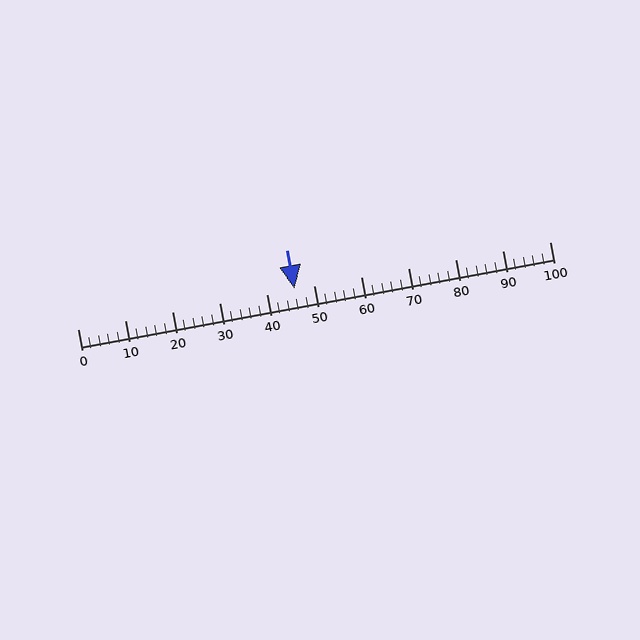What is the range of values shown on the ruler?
The ruler shows values from 0 to 100.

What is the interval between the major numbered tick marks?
The major tick marks are spaced 10 units apart.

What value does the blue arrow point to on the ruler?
The blue arrow points to approximately 46.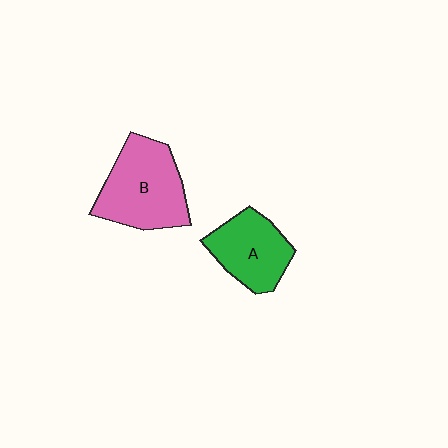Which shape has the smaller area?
Shape A (green).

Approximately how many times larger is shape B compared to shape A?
Approximately 1.3 times.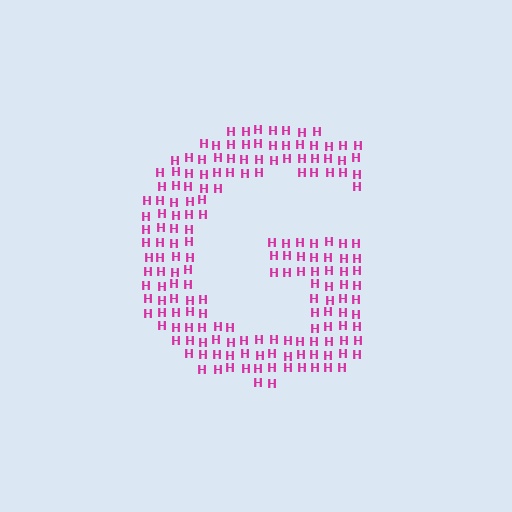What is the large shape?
The large shape is the letter G.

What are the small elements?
The small elements are letter H's.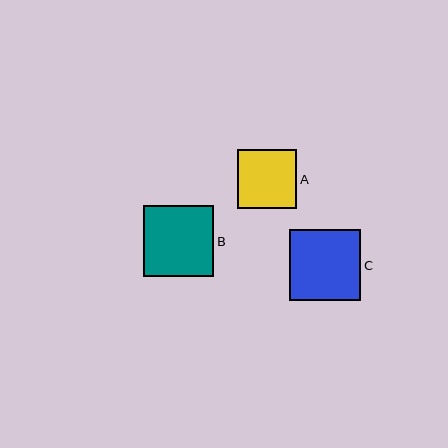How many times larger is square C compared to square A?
Square C is approximately 1.2 times the size of square A.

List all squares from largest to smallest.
From largest to smallest: C, B, A.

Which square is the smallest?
Square A is the smallest with a size of approximately 59 pixels.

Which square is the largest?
Square C is the largest with a size of approximately 71 pixels.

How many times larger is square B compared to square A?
Square B is approximately 1.2 times the size of square A.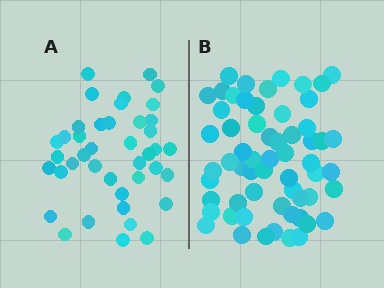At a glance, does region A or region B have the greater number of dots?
Region B (the right region) has more dots.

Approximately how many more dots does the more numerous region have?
Region B has approximately 20 more dots than region A.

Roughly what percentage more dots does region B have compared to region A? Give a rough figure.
About 45% more.